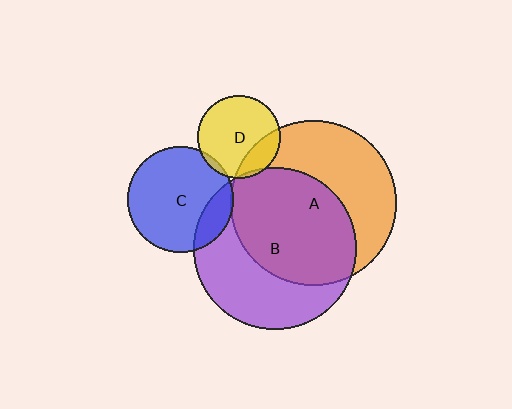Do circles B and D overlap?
Yes.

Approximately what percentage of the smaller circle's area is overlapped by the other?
Approximately 5%.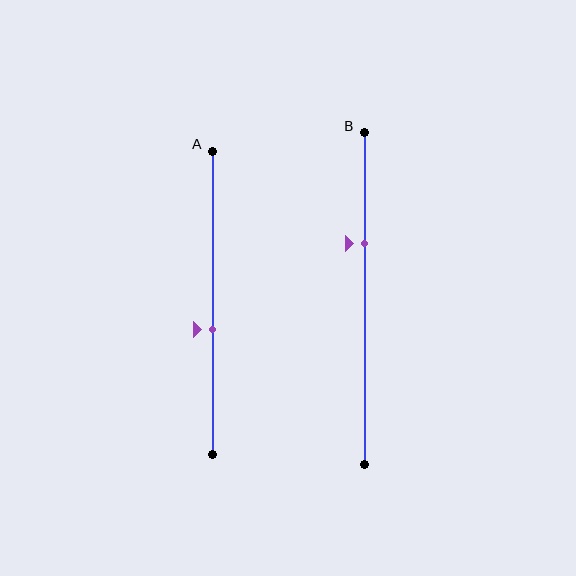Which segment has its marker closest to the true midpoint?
Segment A has its marker closest to the true midpoint.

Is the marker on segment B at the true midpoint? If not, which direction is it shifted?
No, the marker on segment B is shifted upward by about 17% of the segment length.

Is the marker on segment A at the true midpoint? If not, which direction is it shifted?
No, the marker on segment A is shifted downward by about 9% of the segment length.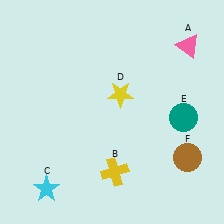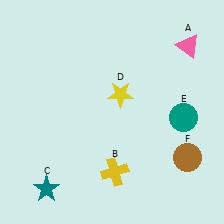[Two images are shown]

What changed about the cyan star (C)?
In Image 1, C is cyan. In Image 2, it changed to teal.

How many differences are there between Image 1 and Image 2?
There is 1 difference between the two images.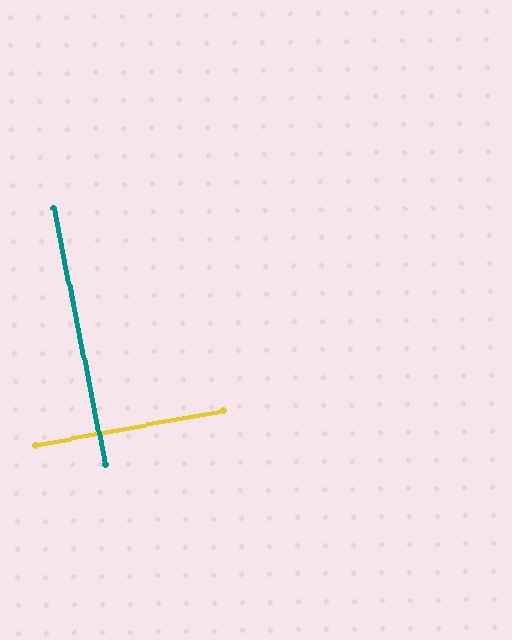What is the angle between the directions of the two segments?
Approximately 89 degrees.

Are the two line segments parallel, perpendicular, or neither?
Perpendicular — they meet at approximately 89°.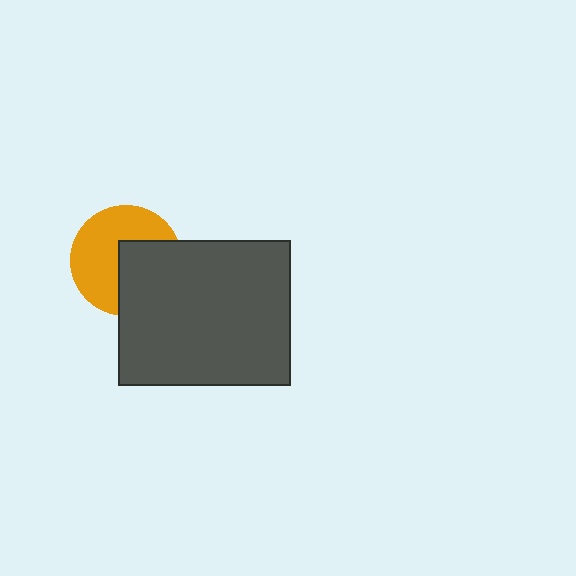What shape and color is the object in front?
The object in front is a dark gray rectangle.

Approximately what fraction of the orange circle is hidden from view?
Roughly 43% of the orange circle is hidden behind the dark gray rectangle.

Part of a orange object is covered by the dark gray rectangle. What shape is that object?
It is a circle.